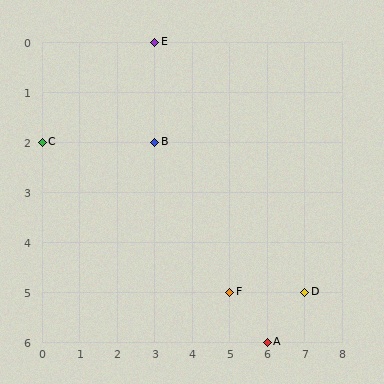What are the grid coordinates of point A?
Point A is at grid coordinates (6, 6).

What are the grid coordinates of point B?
Point B is at grid coordinates (3, 2).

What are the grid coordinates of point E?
Point E is at grid coordinates (3, 0).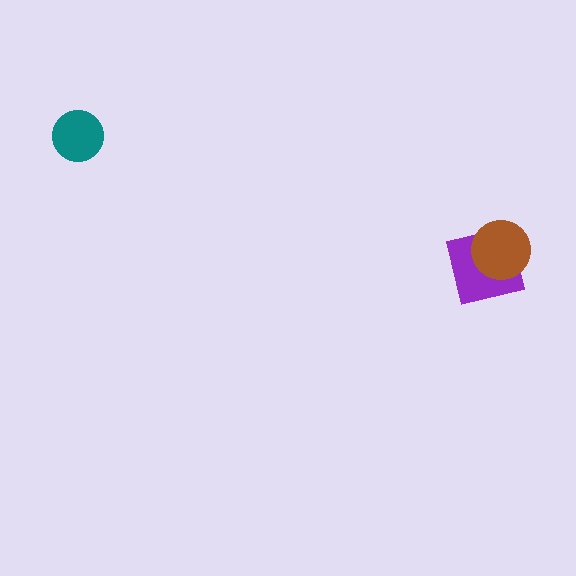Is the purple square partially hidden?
Yes, it is partially covered by another shape.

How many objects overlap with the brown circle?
1 object overlaps with the brown circle.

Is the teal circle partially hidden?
No, no other shape covers it.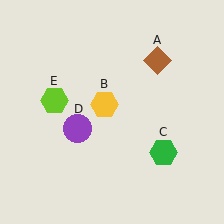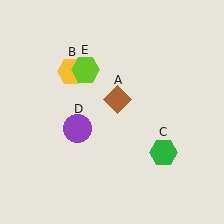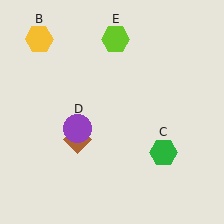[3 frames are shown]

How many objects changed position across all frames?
3 objects changed position: brown diamond (object A), yellow hexagon (object B), lime hexagon (object E).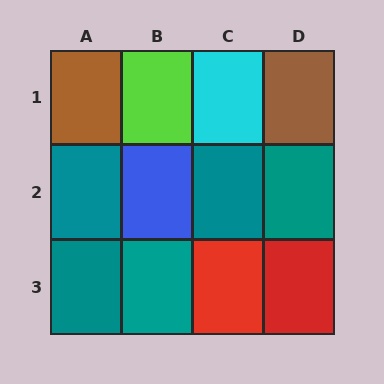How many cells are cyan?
1 cell is cyan.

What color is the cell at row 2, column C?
Teal.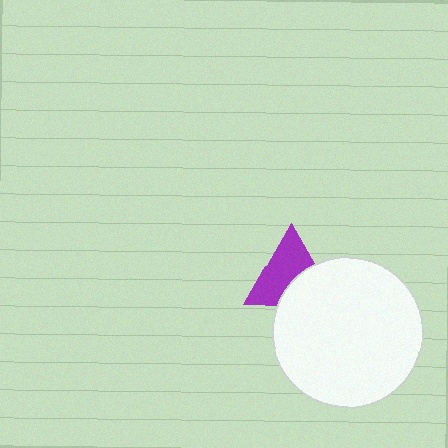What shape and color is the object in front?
The object in front is a white circle.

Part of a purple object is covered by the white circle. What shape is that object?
It is a triangle.